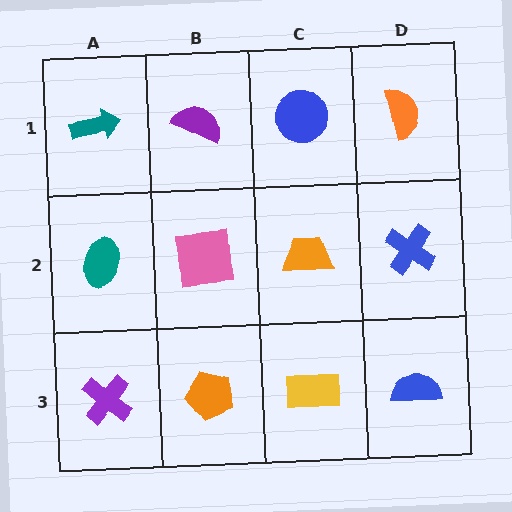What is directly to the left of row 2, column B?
A teal ellipse.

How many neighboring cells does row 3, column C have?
3.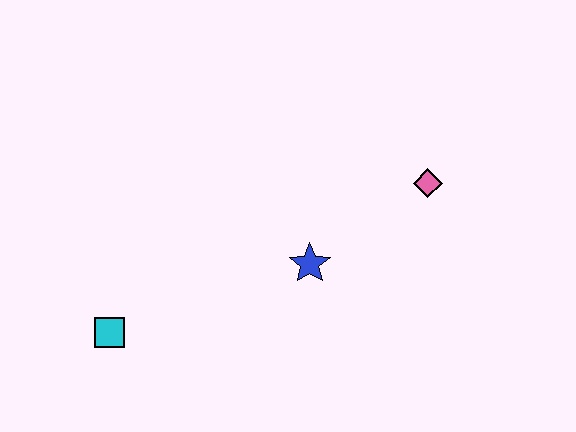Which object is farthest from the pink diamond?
The cyan square is farthest from the pink diamond.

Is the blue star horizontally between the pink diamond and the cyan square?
Yes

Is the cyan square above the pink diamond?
No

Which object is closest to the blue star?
The pink diamond is closest to the blue star.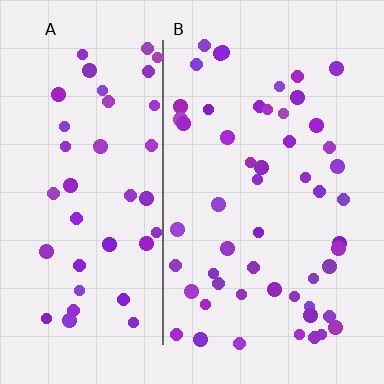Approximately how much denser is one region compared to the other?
Approximately 1.2× — region B over region A.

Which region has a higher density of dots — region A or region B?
B (the right).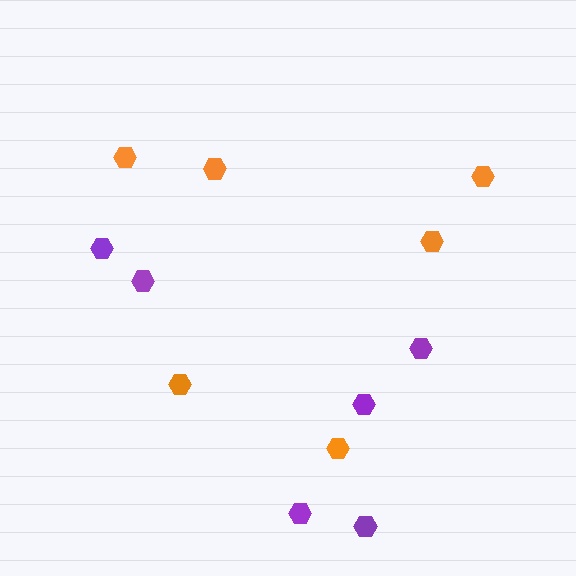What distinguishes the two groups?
There are 2 groups: one group of purple hexagons (6) and one group of orange hexagons (6).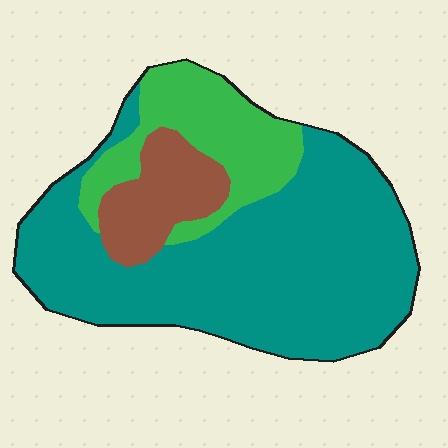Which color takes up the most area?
Teal, at roughly 65%.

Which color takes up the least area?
Brown, at roughly 15%.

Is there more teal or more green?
Teal.